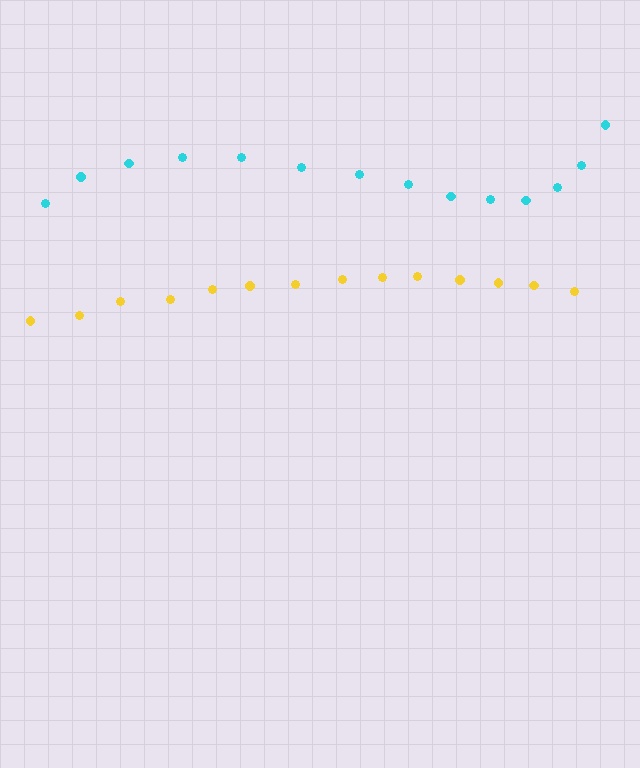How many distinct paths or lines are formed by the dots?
There are 2 distinct paths.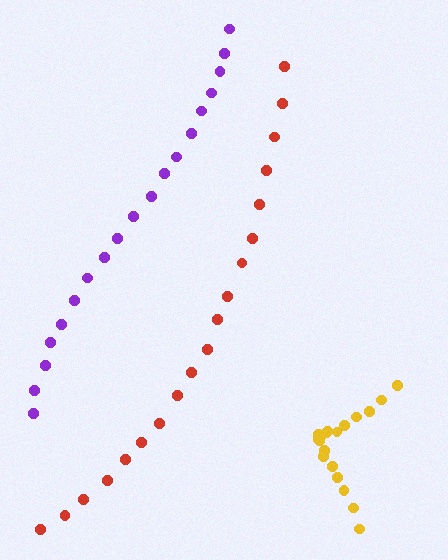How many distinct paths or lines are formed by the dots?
There are 3 distinct paths.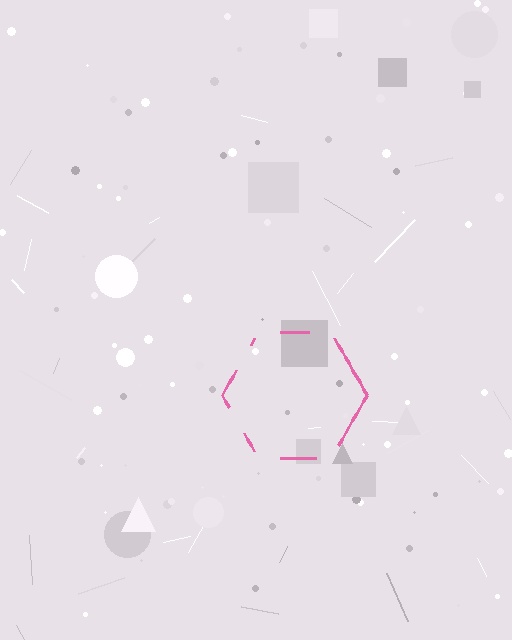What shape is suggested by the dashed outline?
The dashed outline suggests a hexagon.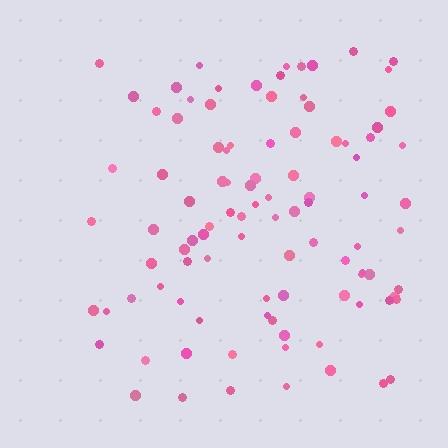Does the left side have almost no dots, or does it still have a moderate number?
Still a moderate number, just noticeably fewer than the right.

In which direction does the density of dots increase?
From left to right, with the right side densest.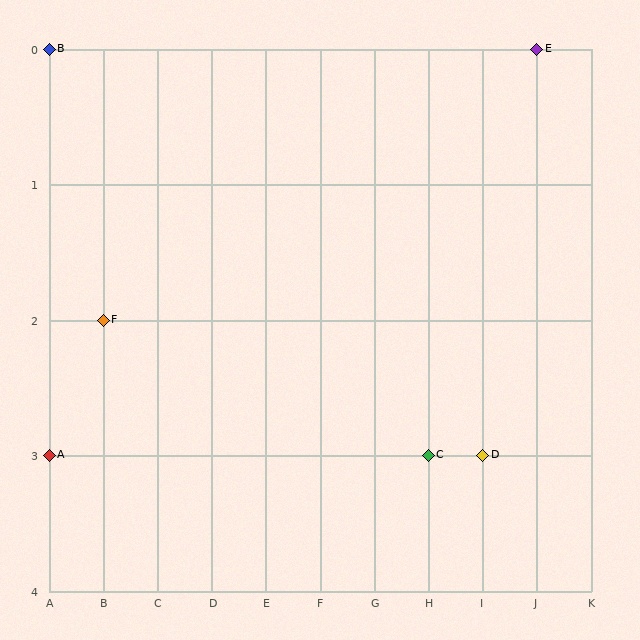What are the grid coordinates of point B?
Point B is at grid coordinates (A, 0).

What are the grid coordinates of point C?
Point C is at grid coordinates (H, 3).